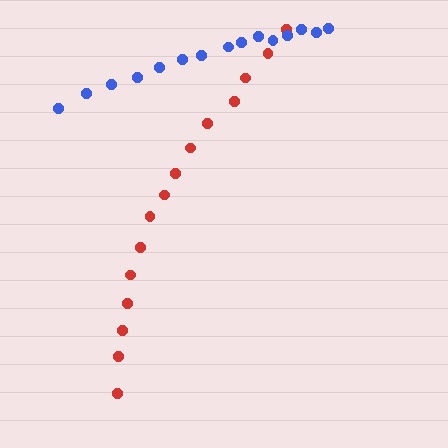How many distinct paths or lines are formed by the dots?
There are 2 distinct paths.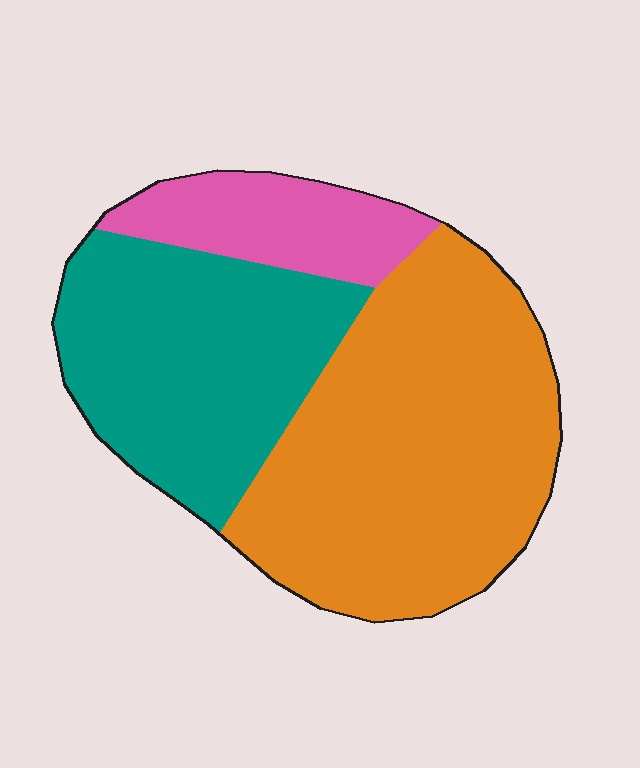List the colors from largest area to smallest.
From largest to smallest: orange, teal, pink.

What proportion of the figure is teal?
Teal takes up between a third and a half of the figure.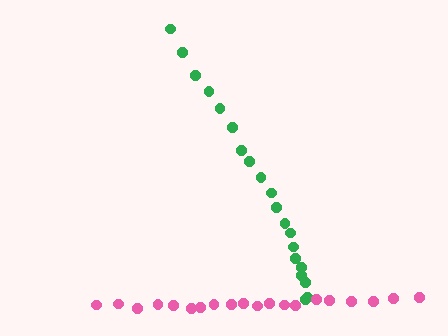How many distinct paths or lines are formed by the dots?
There are 2 distinct paths.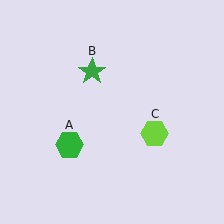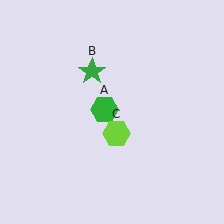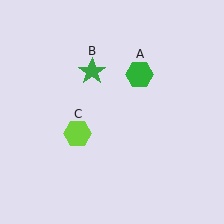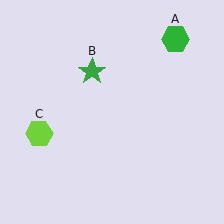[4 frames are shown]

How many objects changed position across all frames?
2 objects changed position: green hexagon (object A), lime hexagon (object C).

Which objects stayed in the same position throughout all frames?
Green star (object B) remained stationary.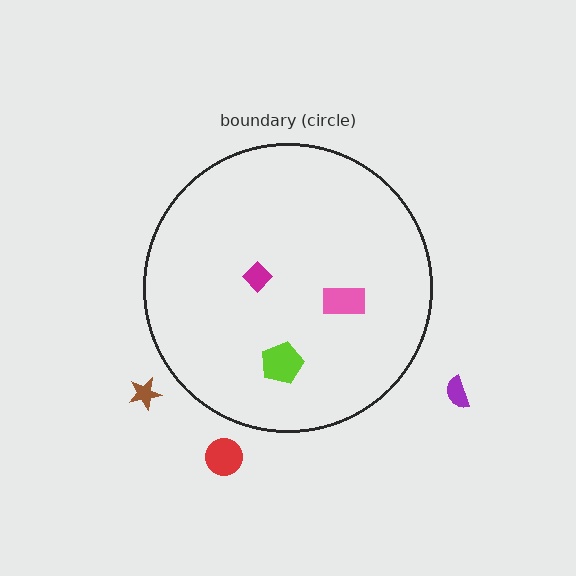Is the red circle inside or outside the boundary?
Outside.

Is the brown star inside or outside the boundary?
Outside.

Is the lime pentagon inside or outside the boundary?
Inside.